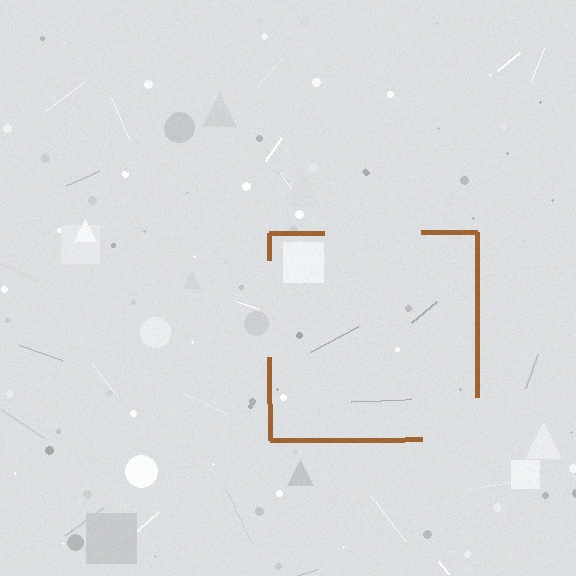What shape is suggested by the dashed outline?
The dashed outline suggests a square.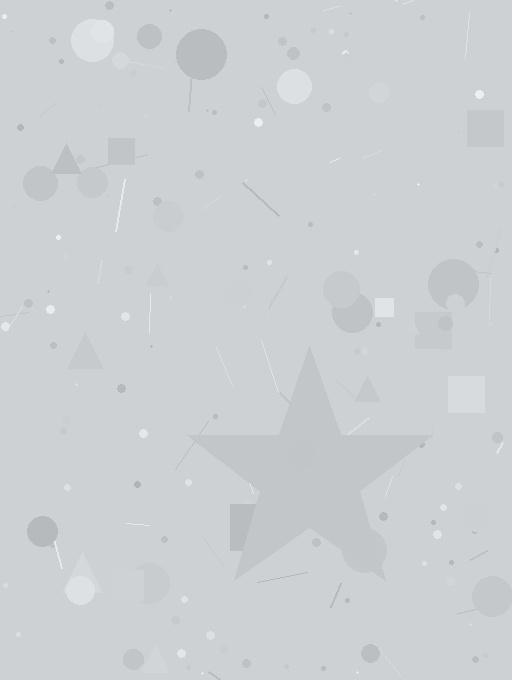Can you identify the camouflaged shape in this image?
The camouflaged shape is a star.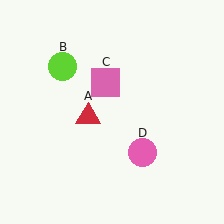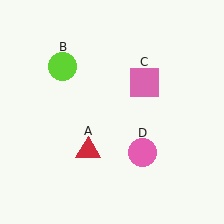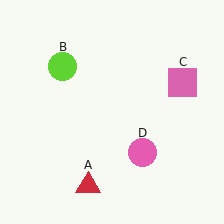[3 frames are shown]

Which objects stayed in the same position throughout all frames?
Lime circle (object B) and pink circle (object D) remained stationary.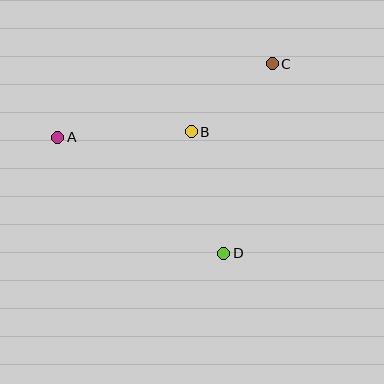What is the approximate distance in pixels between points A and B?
The distance between A and B is approximately 134 pixels.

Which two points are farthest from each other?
Points A and C are farthest from each other.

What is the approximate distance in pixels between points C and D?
The distance between C and D is approximately 195 pixels.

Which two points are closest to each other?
Points B and C are closest to each other.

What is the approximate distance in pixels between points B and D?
The distance between B and D is approximately 126 pixels.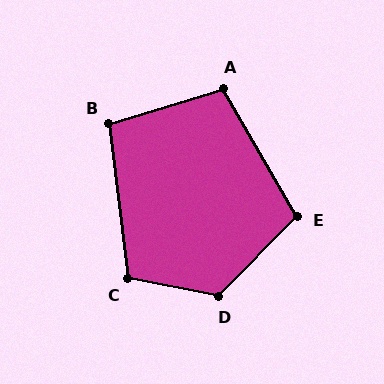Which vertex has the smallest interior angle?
B, at approximately 100 degrees.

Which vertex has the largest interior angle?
D, at approximately 123 degrees.